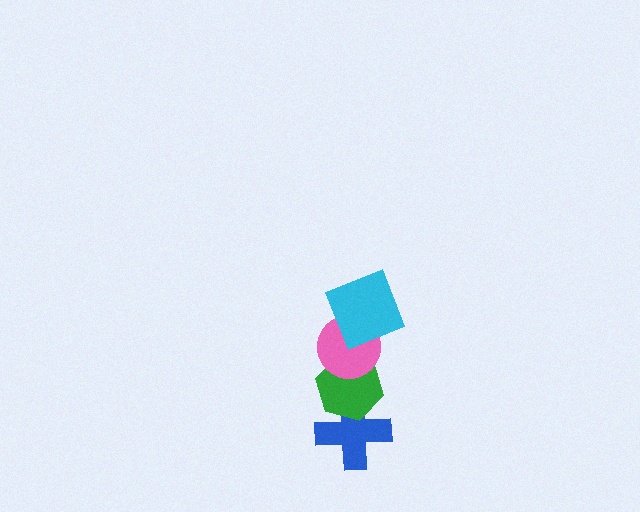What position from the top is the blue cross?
The blue cross is 4th from the top.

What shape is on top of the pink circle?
The cyan square is on top of the pink circle.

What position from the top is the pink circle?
The pink circle is 2nd from the top.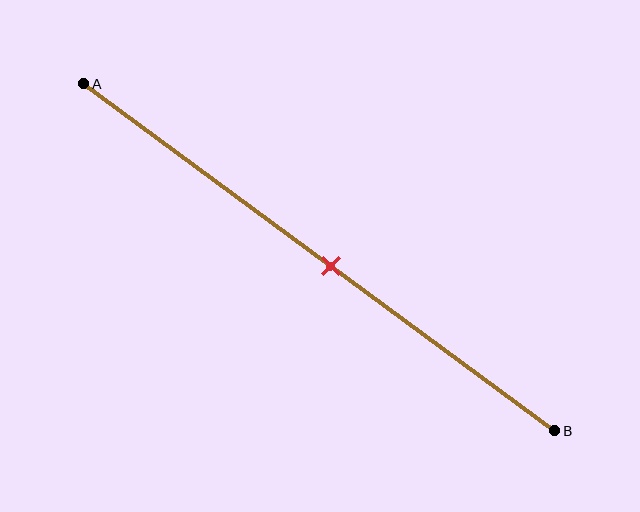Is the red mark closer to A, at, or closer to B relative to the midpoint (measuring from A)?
The red mark is approximately at the midpoint of segment AB.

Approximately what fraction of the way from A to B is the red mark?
The red mark is approximately 55% of the way from A to B.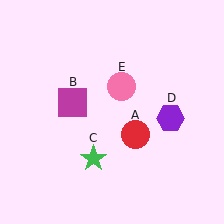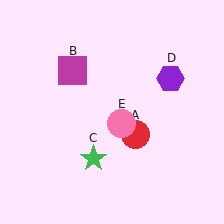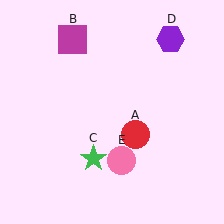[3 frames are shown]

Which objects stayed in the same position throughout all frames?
Red circle (object A) and green star (object C) remained stationary.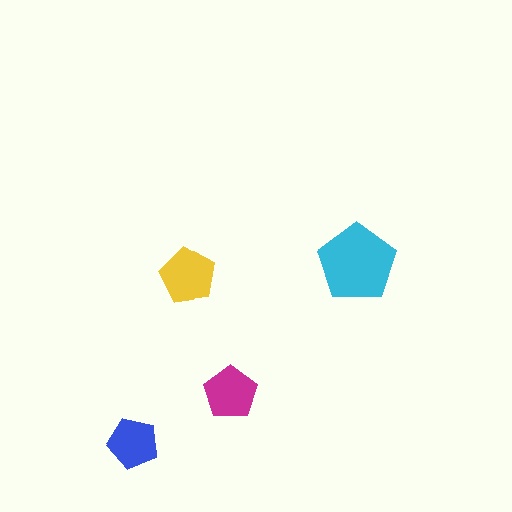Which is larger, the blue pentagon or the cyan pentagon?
The cyan one.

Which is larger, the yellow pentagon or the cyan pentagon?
The cyan one.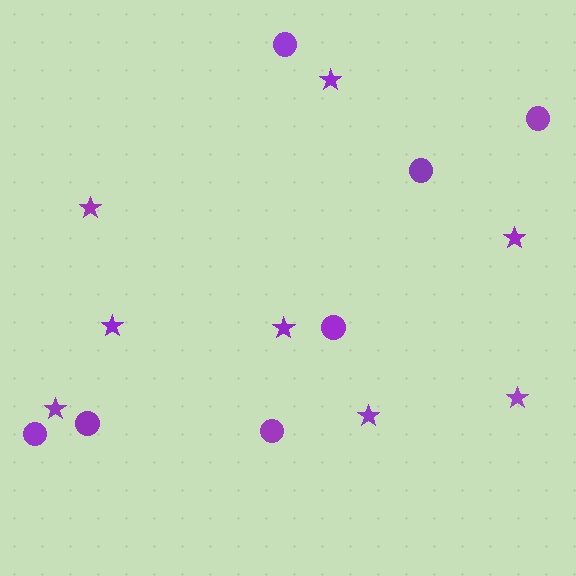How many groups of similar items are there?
There are 2 groups: one group of stars (8) and one group of circles (7).